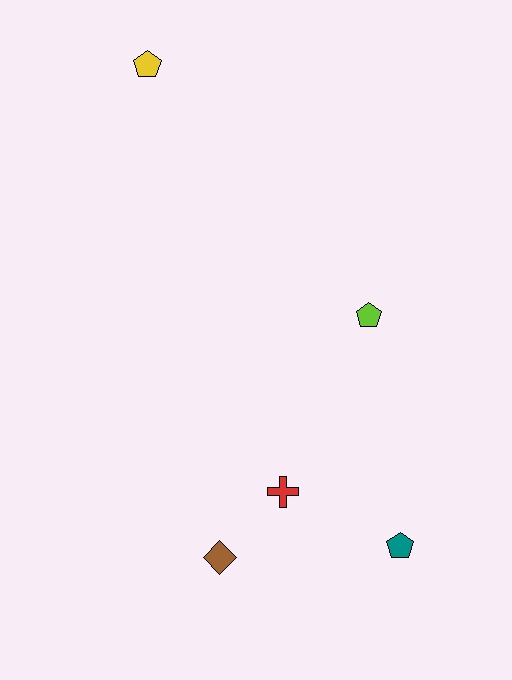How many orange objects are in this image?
There are no orange objects.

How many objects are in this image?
There are 5 objects.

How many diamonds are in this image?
There is 1 diamond.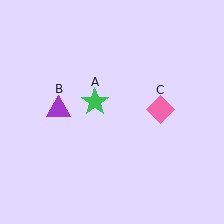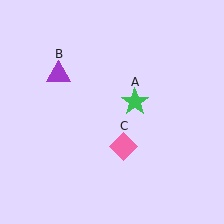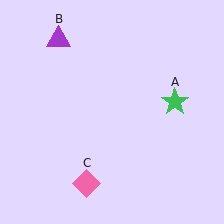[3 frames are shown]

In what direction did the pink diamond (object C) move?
The pink diamond (object C) moved down and to the left.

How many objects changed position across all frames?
3 objects changed position: green star (object A), purple triangle (object B), pink diamond (object C).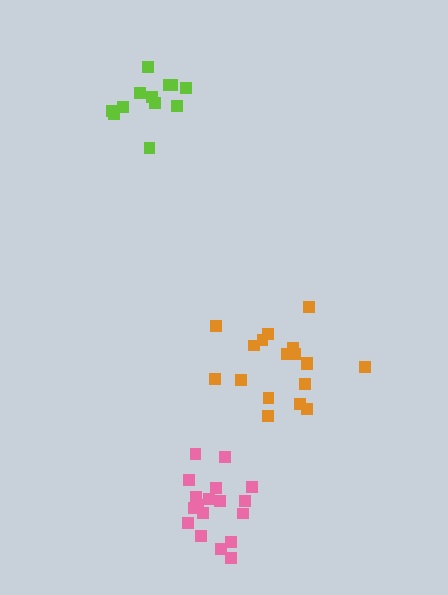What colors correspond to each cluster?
The clusters are colored: orange, pink, lime.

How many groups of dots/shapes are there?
There are 3 groups.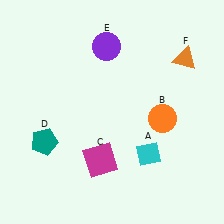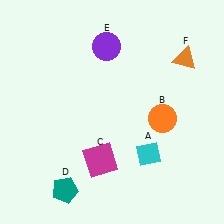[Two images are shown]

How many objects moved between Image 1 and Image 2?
1 object moved between the two images.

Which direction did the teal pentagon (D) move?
The teal pentagon (D) moved down.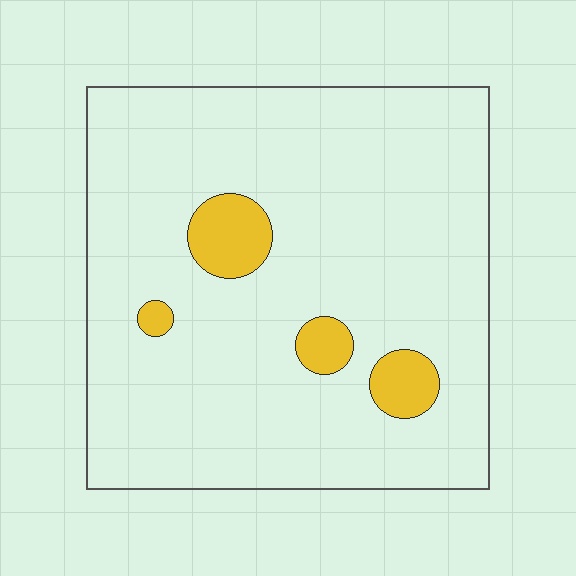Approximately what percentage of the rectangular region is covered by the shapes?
Approximately 10%.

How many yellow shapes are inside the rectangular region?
4.